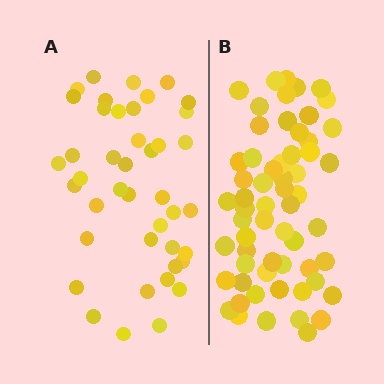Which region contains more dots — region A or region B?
Region B (the right region) has more dots.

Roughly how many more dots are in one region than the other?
Region B has approximately 20 more dots than region A.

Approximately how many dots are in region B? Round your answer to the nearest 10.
About 60 dots.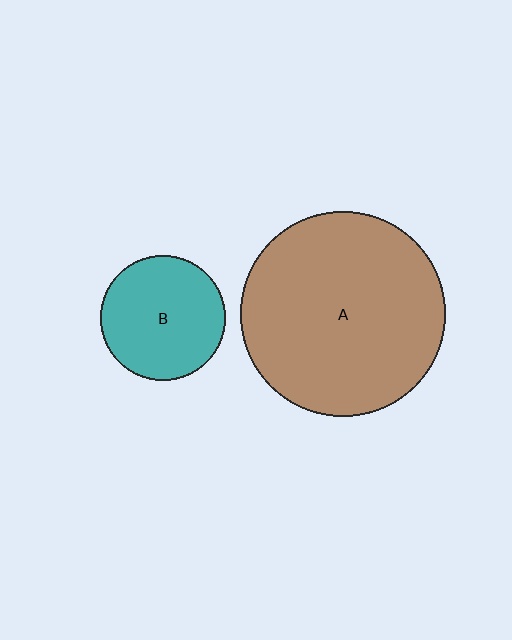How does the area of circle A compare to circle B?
Approximately 2.7 times.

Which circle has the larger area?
Circle A (brown).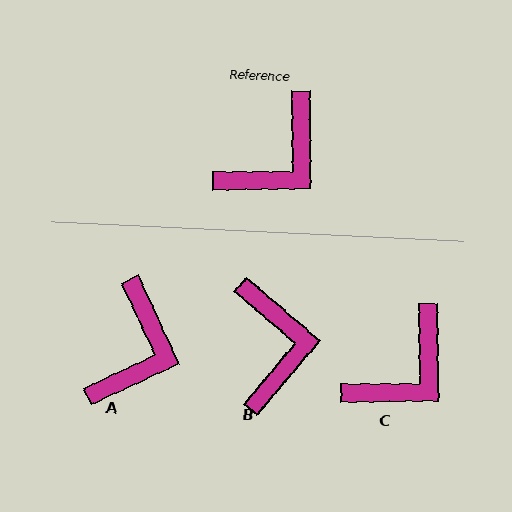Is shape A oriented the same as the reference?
No, it is off by about 25 degrees.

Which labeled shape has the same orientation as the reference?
C.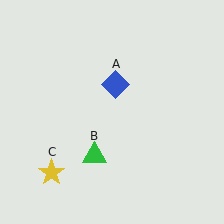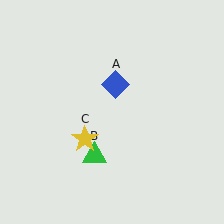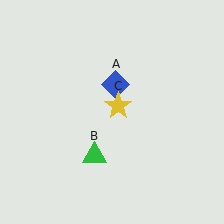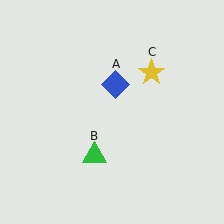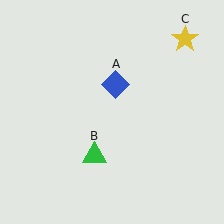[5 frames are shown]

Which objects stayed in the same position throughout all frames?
Blue diamond (object A) and green triangle (object B) remained stationary.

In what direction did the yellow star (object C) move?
The yellow star (object C) moved up and to the right.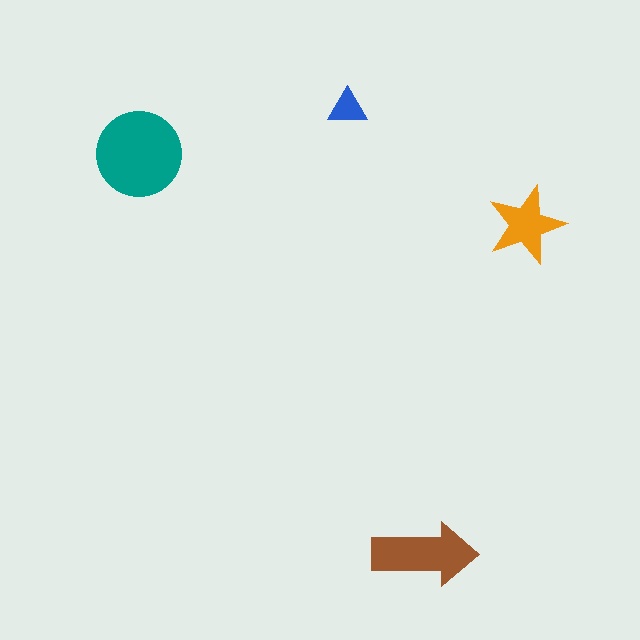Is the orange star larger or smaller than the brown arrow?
Smaller.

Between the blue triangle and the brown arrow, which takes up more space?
The brown arrow.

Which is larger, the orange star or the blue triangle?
The orange star.